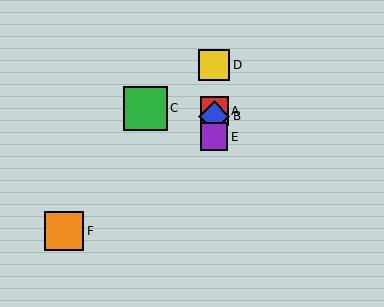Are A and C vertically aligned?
No, A is at x≈214 and C is at x≈145.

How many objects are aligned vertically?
4 objects (A, B, D, E) are aligned vertically.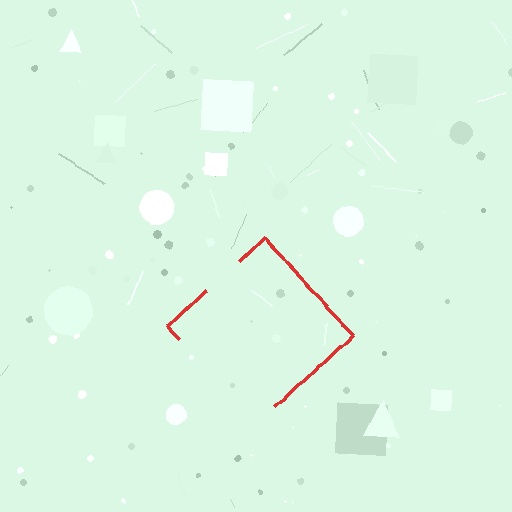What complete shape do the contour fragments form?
The contour fragments form a diamond.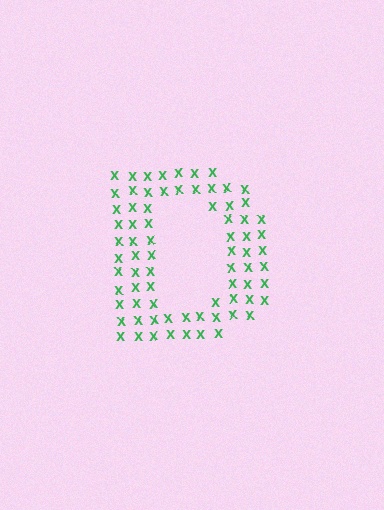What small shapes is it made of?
It is made of small letter X's.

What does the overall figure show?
The overall figure shows the letter D.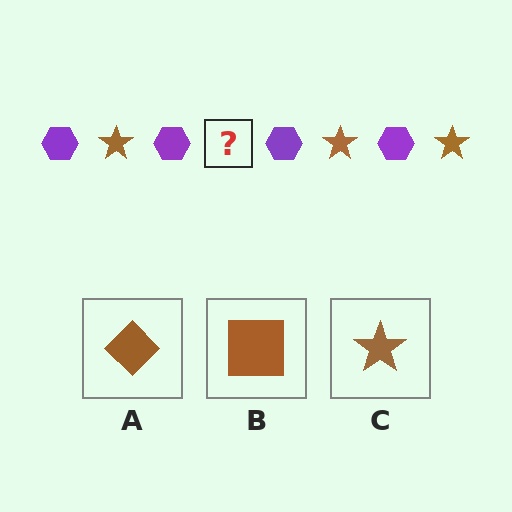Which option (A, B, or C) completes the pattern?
C.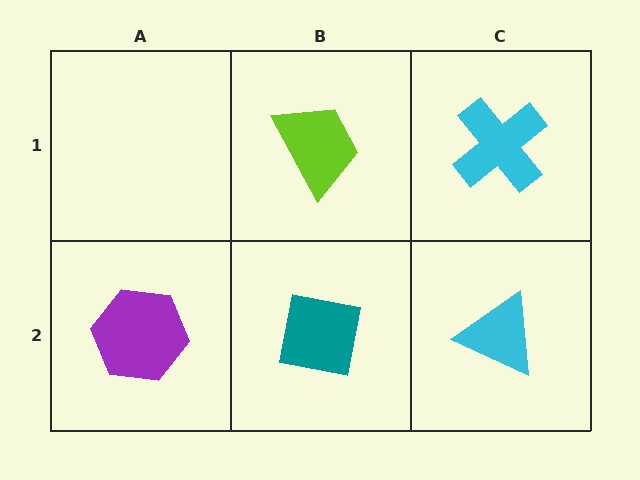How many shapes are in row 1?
2 shapes.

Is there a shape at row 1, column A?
No, that cell is empty.